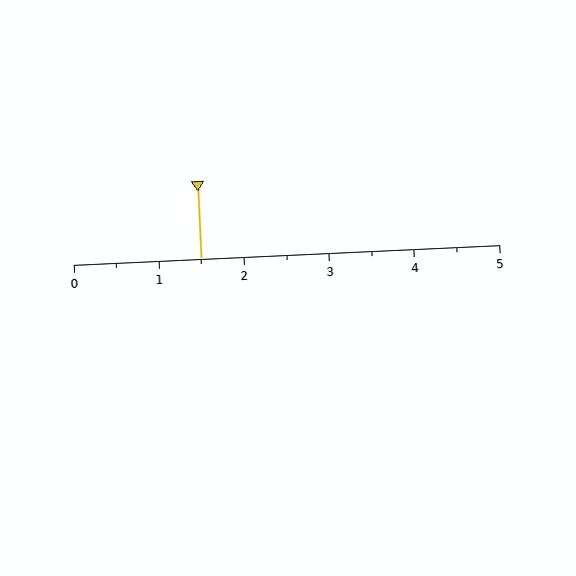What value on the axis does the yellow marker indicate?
The marker indicates approximately 1.5.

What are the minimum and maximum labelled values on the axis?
The axis runs from 0 to 5.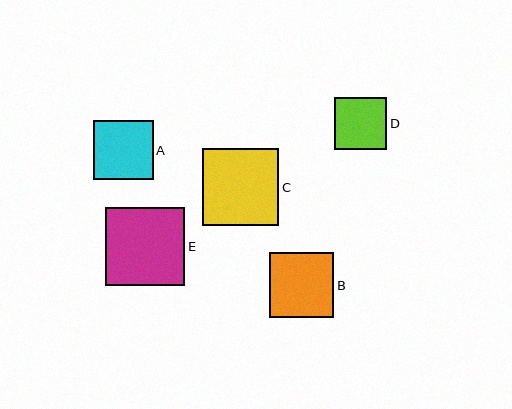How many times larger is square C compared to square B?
Square C is approximately 1.2 times the size of square B.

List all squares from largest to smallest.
From largest to smallest: E, C, B, A, D.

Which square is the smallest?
Square D is the smallest with a size of approximately 52 pixels.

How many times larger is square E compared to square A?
Square E is approximately 1.3 times the size of square A.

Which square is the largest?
Square E is the largest with a size of approximately 79 pixels.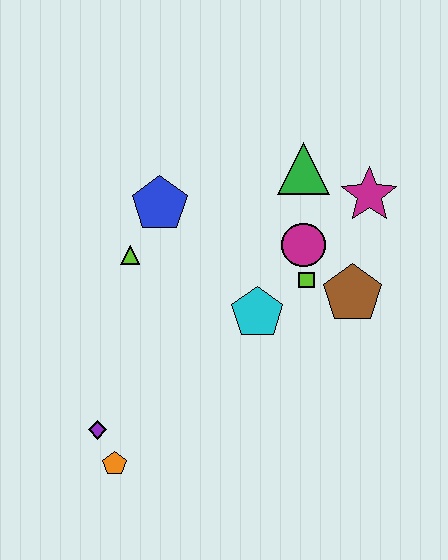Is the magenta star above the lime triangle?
Yes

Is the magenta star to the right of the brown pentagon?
Yes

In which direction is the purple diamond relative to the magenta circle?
The purple diamond is to the left of the magenta circle.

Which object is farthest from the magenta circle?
The orange pentagon is farthest from the magenta circle.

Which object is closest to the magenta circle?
The lime square is closest to the magenta circle.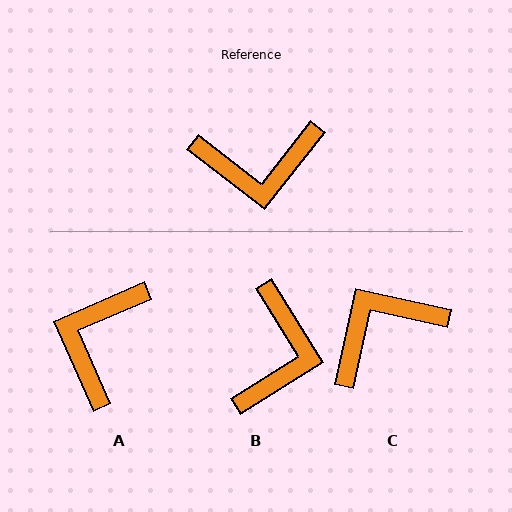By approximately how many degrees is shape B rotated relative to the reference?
Approximately 70 degrees counter-clockwise.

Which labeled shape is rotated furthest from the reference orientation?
C, about 154 degrees away.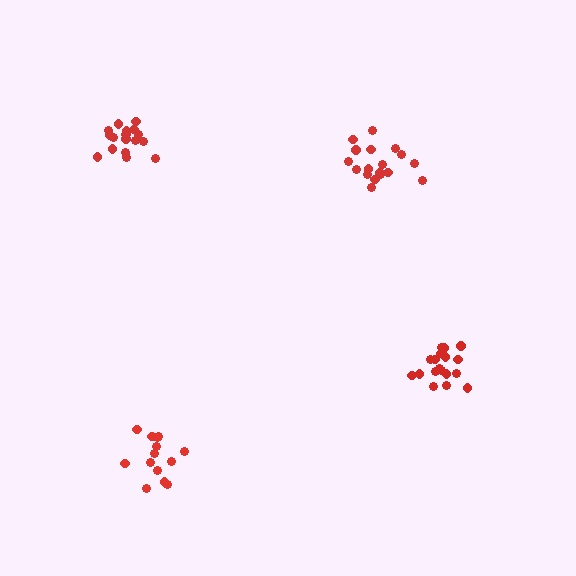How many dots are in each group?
Group 1: 18 dots, Group 2: 17 dots, Group 3: 18 dots, Group 4: 14 dots (67 total).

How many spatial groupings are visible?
There are 4 spatial groupings.